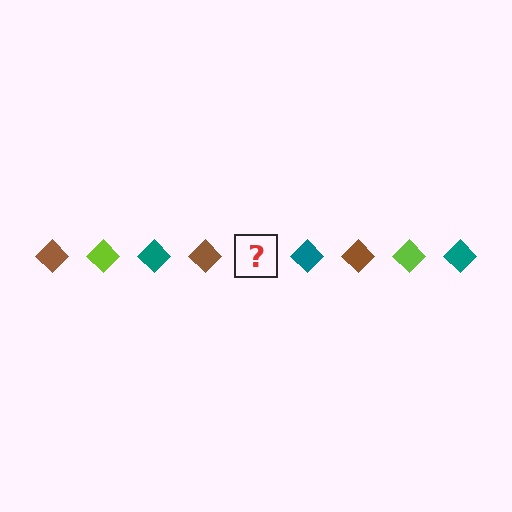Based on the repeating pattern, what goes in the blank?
The blank should be a lime diamond.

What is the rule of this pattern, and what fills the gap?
The rule is that the pattern cycles through brown, lime, teal diamonds. The gap should be filled with a lime diamond.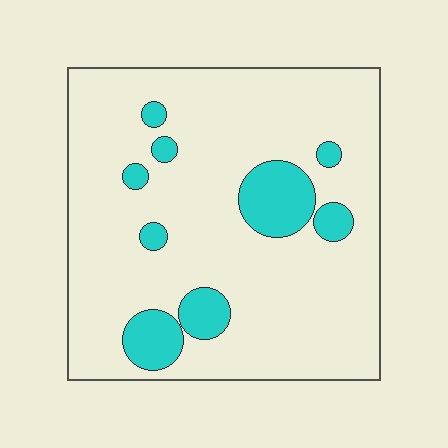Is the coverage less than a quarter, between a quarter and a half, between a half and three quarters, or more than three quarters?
Less than a quarter.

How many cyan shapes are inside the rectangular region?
9.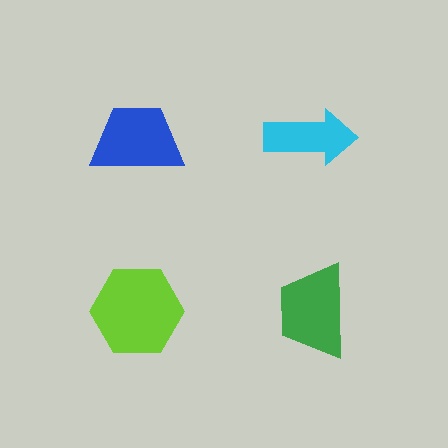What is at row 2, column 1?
A lime hexagon.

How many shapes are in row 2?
2 shapes.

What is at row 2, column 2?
A green trapezoid.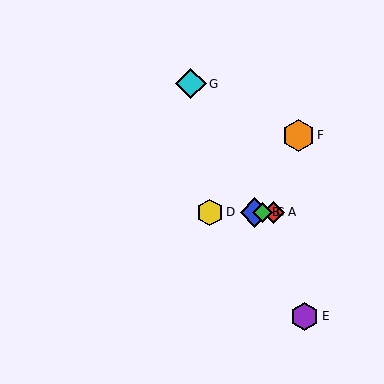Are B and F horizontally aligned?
No, B is at y≈212 and F is at y≈135.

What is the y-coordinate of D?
Object D is at y≈212.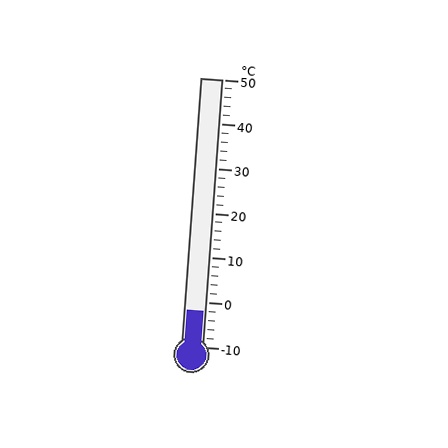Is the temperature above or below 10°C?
The temperature is below 10°C.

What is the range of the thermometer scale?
The thermometer scale ranges from -10°C to 50°C.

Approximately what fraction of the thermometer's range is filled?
The thermometer is filled to approximately 15% of its range.